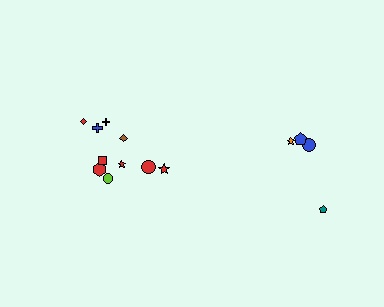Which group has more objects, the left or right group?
The left group.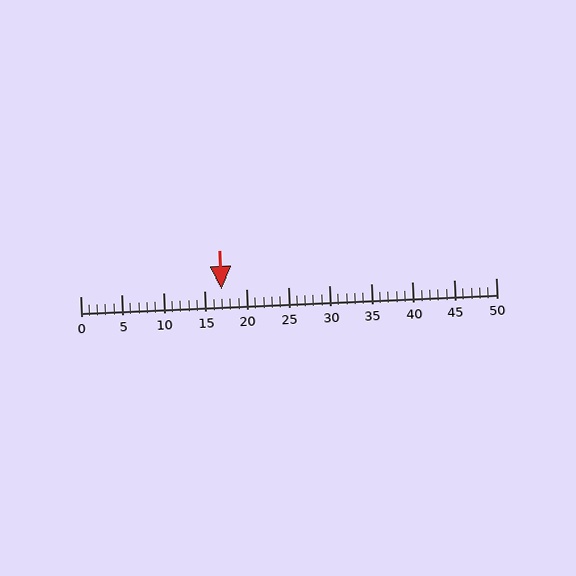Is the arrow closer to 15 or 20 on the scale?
The arrow is closer to 15.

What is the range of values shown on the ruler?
The ruler shows values from 0 to 50.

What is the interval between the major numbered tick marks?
The major tick marks are spaced 5 units apart.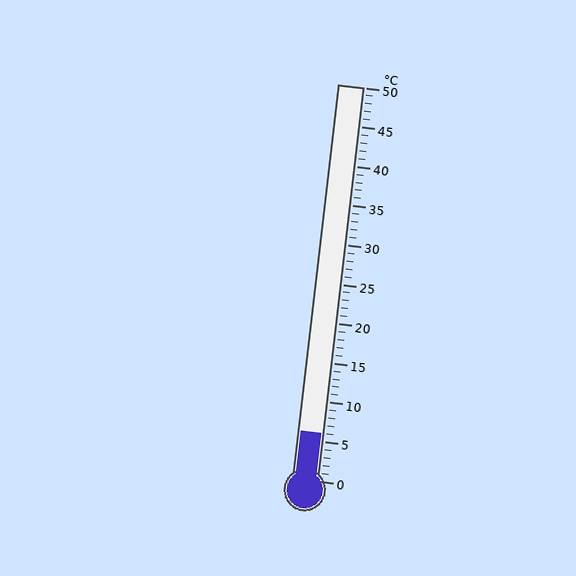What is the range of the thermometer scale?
The thermometer scale ranges from 0°C to 50°C.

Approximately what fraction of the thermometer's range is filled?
The thermometer is filled to approximately 10% of its range.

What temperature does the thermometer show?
The thermometer shows approximately 6°C.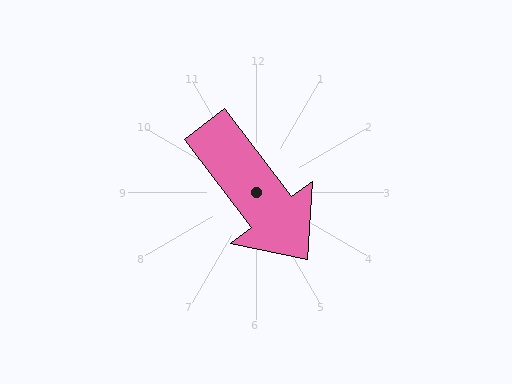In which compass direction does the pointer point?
Southeast.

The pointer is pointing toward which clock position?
Roughly 5 o'clock.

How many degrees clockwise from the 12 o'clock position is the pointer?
Approximately 143 degrees.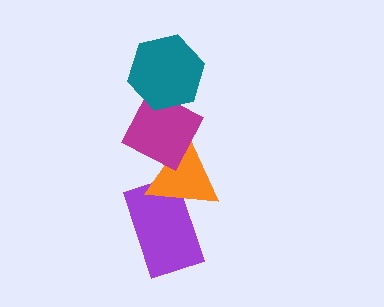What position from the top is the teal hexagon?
The teal hexagon is 1st from the top.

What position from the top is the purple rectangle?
The purple rectangle is 4th from the top.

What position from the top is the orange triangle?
The orange triangle is 3rd from the top.